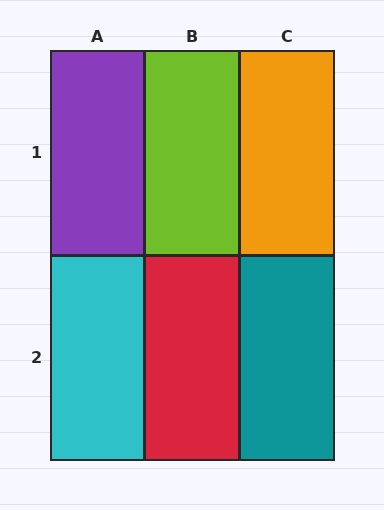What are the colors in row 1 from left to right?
Purple, lime, orange.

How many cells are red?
1 cell is red.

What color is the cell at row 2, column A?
Cyan.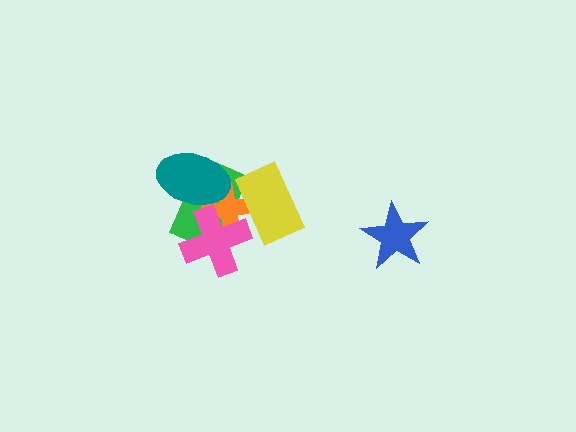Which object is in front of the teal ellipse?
The pink cross is in front of the teal ellipse.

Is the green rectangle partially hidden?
Yes, it is partially covered by another shape.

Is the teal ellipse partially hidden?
Yes, it is partially covered by another shape.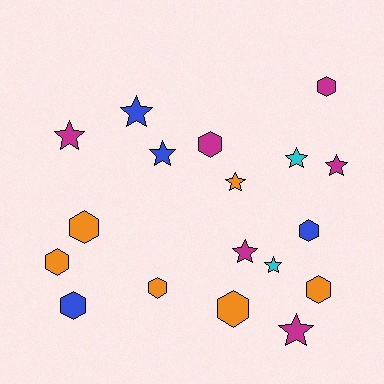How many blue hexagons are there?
There are 2 blue hexagons.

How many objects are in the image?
There are 18 objects.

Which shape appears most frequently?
Hexagon, with 9 objects.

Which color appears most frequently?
Magenta, with 6 objects.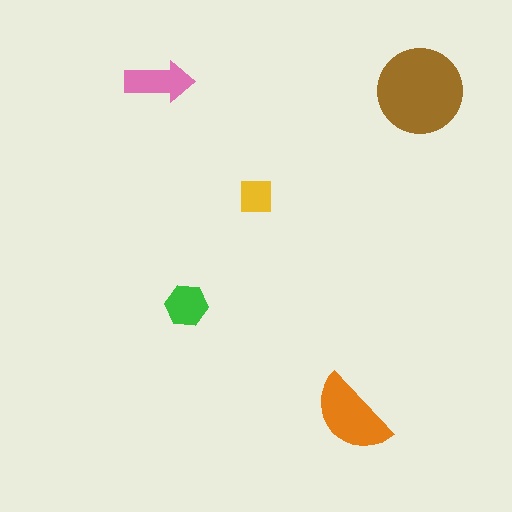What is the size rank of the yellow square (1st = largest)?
5th.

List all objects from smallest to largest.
The yellow square, the green hexagon, the pink arrow, the orange semicircle, the brown circle.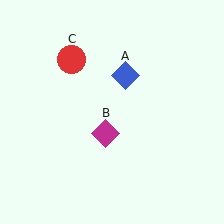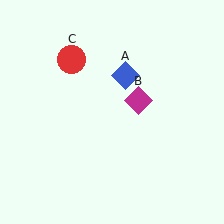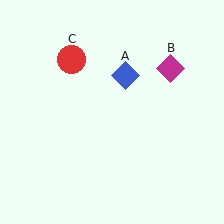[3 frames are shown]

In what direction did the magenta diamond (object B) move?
The magenta diamond (object B) moved up and to the right.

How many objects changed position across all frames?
1 object changed position: magenta diamond (object B).